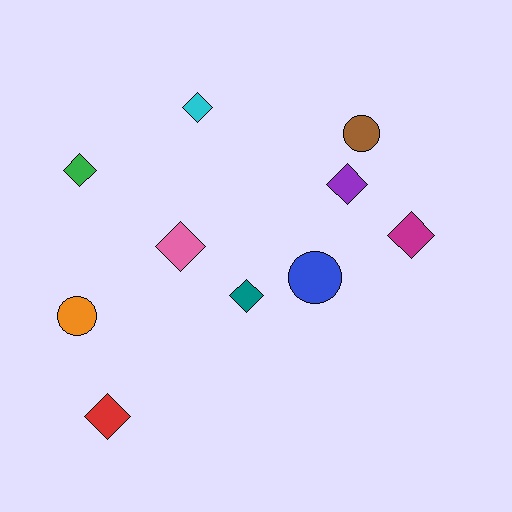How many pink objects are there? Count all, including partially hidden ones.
There is 1 pink object.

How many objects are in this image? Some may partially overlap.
There are 10 objects.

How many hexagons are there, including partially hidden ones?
There are no hexagons.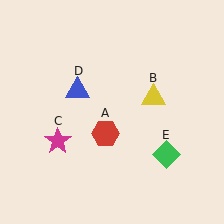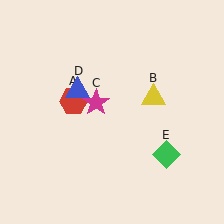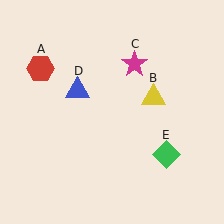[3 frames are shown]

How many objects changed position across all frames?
2 objects changed position: red hexagon (object A), magenta star (object C).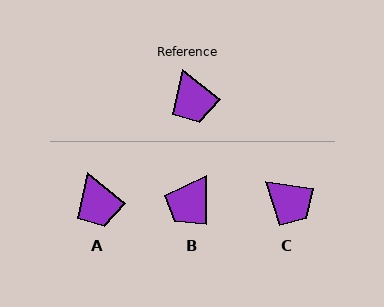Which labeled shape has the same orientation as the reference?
A.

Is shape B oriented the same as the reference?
No, it is off by about 52 degrees.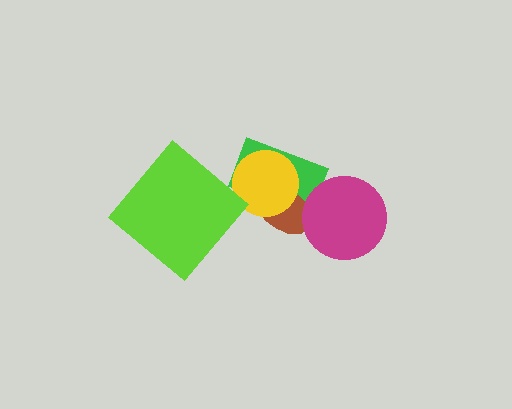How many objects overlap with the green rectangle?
2 objects overlap with the green rectangle.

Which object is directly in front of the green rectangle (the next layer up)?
The brown ellipse is directly in front of the green rectangle.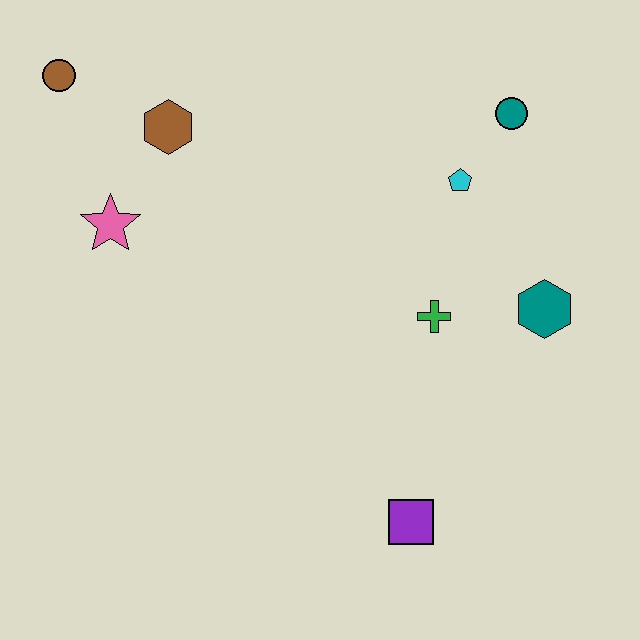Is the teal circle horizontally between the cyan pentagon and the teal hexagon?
Yes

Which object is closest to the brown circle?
The brown hexagon is closest to the brown circle.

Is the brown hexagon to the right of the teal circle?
No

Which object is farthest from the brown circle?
The purple square is farthest from the brown circle.